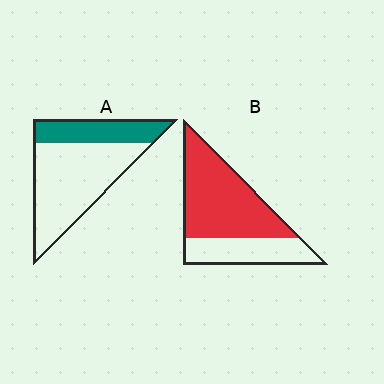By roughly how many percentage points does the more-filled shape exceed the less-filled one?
By roughly 35 percentage points (B over A).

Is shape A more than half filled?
No.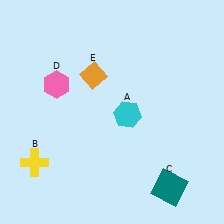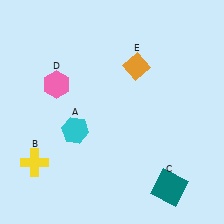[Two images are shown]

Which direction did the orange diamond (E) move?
The orange diamond (E) moved right.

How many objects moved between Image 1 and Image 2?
2 objects moved between the two images.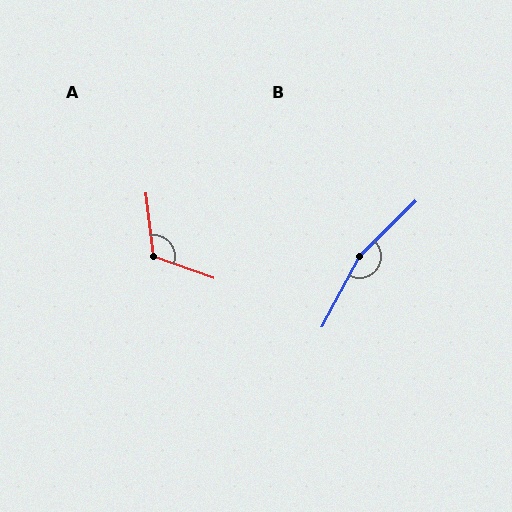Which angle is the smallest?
A, at approximately 116 degrees.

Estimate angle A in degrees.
Approximately 116 degrees.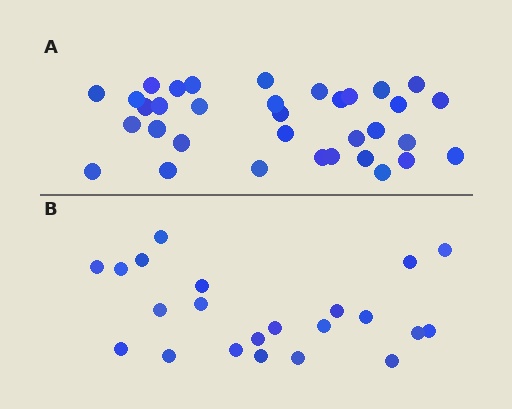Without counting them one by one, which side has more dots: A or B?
Region A (the top region) has more dots.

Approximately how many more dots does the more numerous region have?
Region A has roughly 12 or so more dots than region B.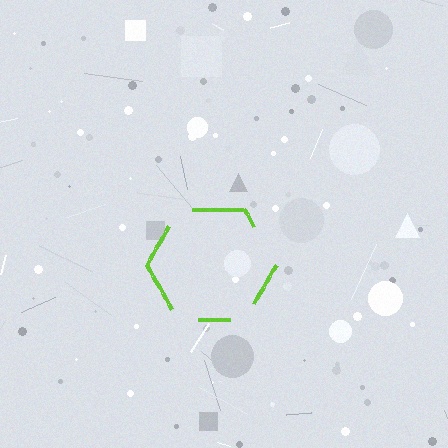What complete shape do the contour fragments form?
The contour fragments form a hexagon.